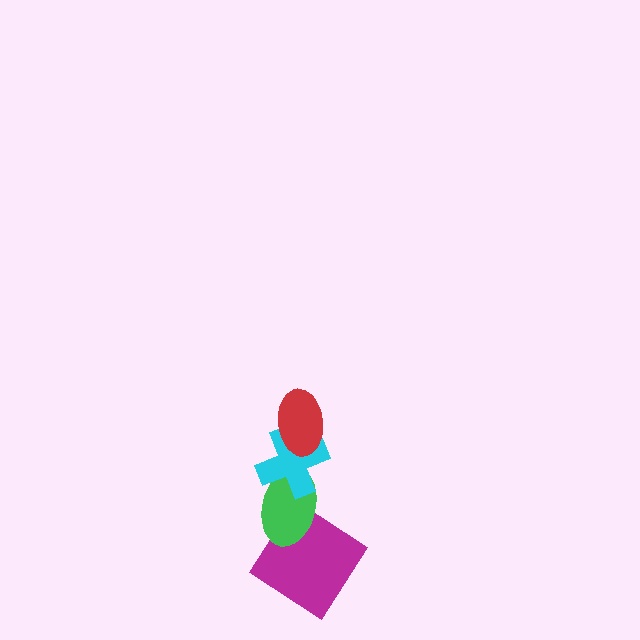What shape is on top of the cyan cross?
The red ellipse is on top of the cyan cross.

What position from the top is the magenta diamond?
The magenta diamond is 4th from the top.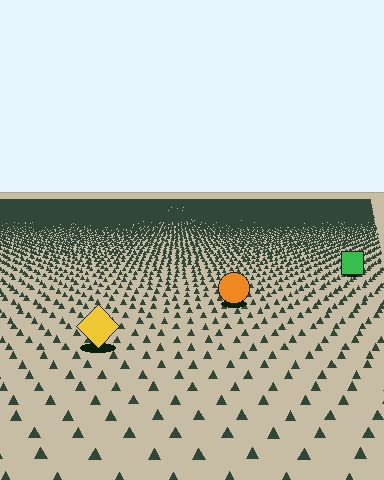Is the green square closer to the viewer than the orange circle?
No. The orange circle is closer — you can tell from the texture gradient: the ground texture is coarser near it.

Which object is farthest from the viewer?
The green square is farthest from the viewer. It appears smaller and the ground texture around it is denser.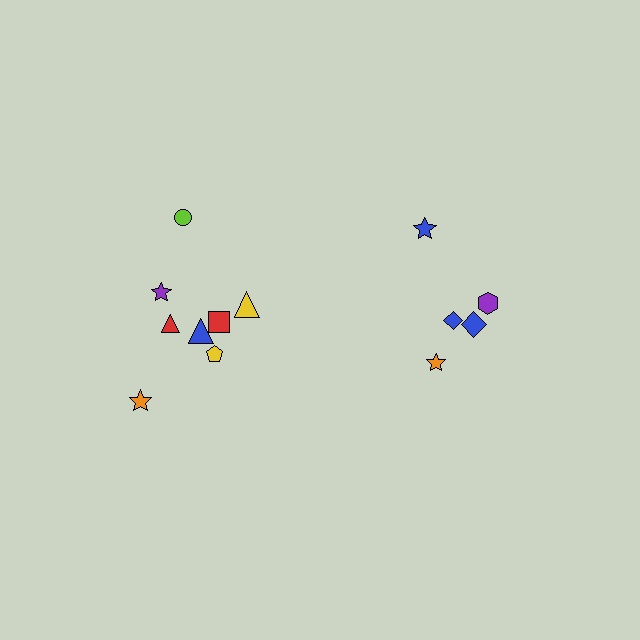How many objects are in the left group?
There are 8 objects.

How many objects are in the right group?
There are 5 objects.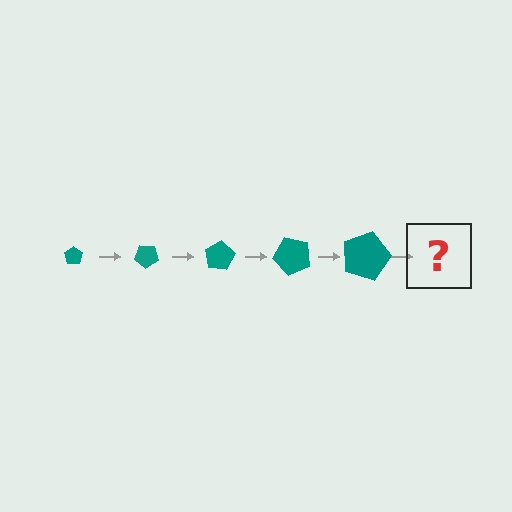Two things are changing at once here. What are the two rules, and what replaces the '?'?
The two rules are that the pentagon grows larger each step and it rotates 40 degrees each step. The '?' should be a pentagon, larger than the previous one and rotated 200 degrees from the start.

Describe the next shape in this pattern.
It should be a pentagon, larger than the previous one and rotated 200 degrees from the start.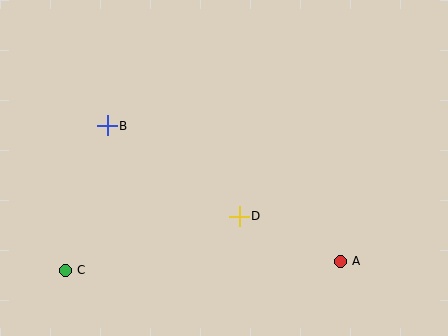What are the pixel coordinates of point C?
Point C is at (65, 270).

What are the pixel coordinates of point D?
Point D is at (239, 216).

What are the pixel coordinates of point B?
Point B is at (107, 126).